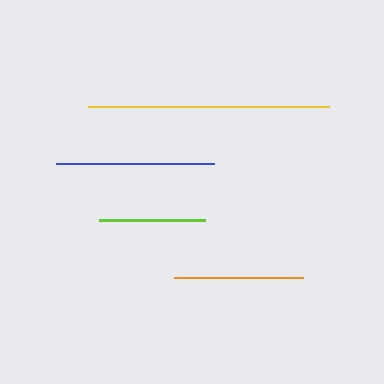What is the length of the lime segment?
The lime segment is approximately 106 pixels long.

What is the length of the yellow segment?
The yellow segment is approximately 241 pixels long.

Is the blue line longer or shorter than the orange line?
The blue line is longer than the orange line.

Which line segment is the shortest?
The lime line is the shortest at approximately 106 pixels.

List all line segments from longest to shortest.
From longest to shortest: yellow, blue, orange, lime.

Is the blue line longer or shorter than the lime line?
The blue line is longer than the lime line.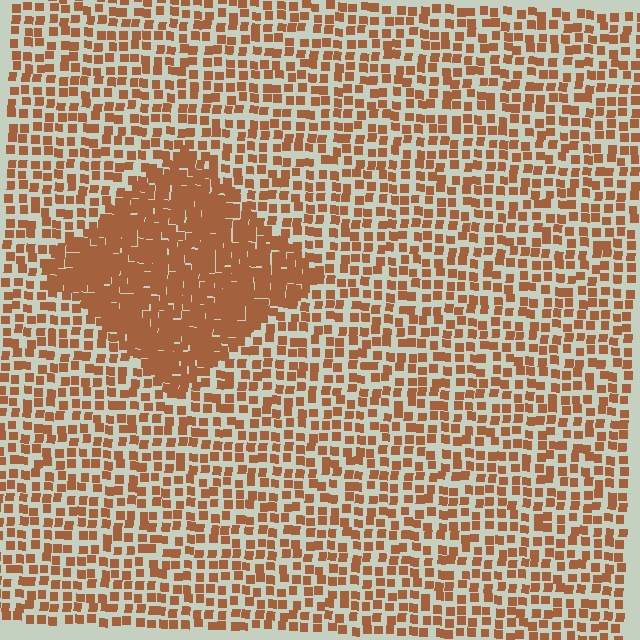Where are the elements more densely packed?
The elements are more densely packed inside the diamond boundary.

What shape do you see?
I see a diamond.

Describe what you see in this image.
The image contains small brown elements arranged at two different densities. A diamond-shaped region is visible where the elements are more densely packed than the surrounding area.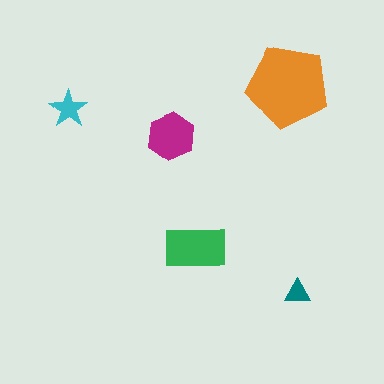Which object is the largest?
The orange pentagon.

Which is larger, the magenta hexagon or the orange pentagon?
The orange pentagon.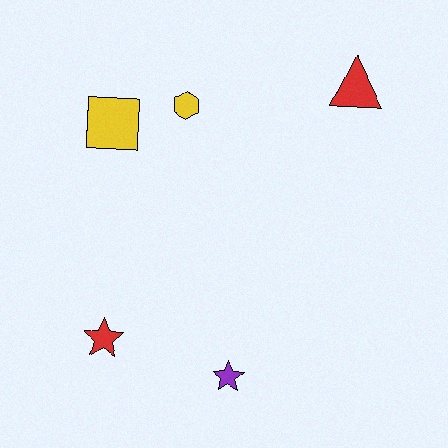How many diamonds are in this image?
There are no diamonds.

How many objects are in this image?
There are 5 objects.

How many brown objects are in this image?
There are no brown objects.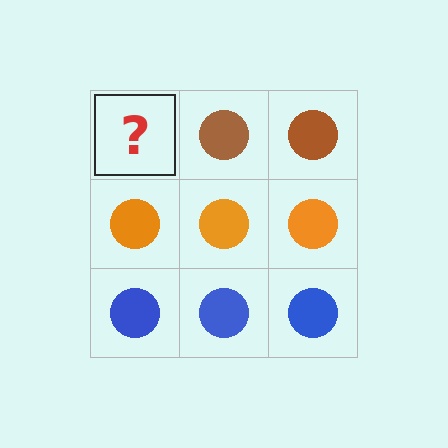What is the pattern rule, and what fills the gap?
The rule is that each row has a consistent color. The gap should be filled with a brown circle.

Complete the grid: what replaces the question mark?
The question mark should be replaced with a brown circle.